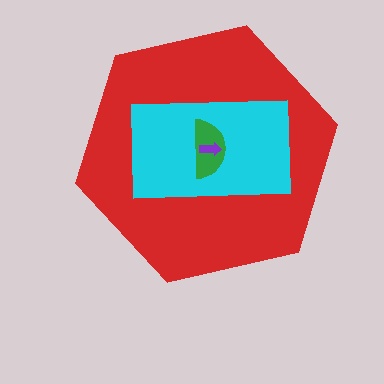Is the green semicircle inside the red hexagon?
Yes.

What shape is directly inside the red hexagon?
The cyan rectangle.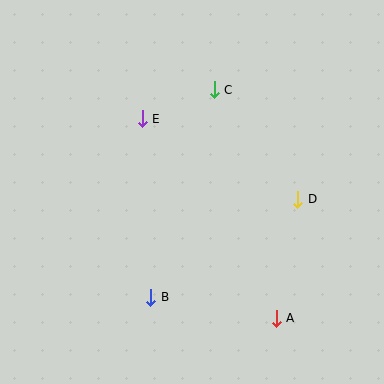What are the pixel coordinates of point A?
Point A is at (276, 318).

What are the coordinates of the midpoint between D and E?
The midpoint between D and E is at (220, 159).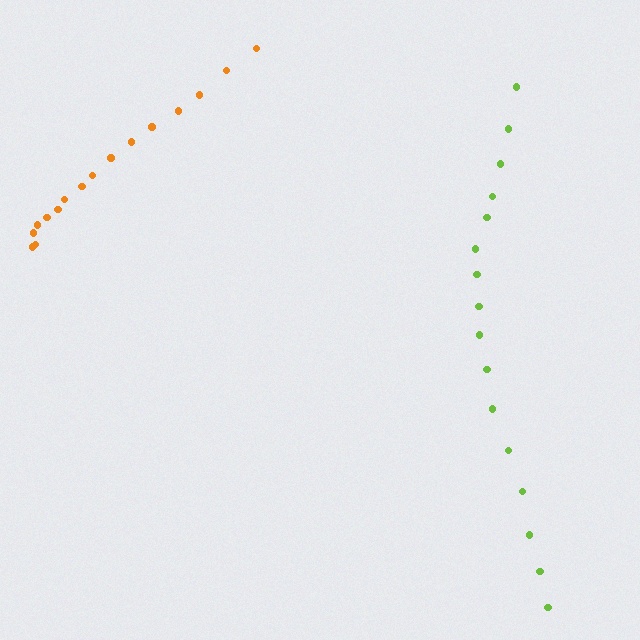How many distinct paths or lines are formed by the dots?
There are 2 distinct paths.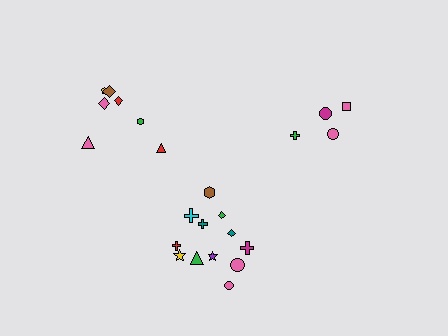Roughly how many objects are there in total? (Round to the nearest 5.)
Roughly 25 objects in total.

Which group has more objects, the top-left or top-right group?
The top-left group.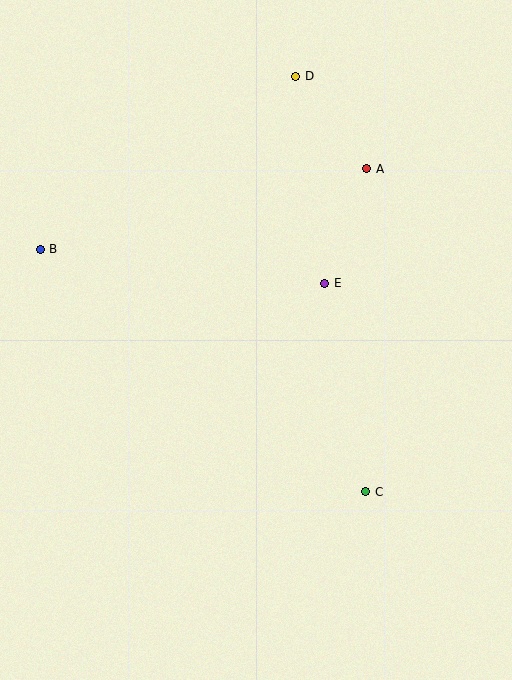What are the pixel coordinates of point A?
Point A is at (367, 169).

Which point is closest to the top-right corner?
Point A is closest to the top-right corner.